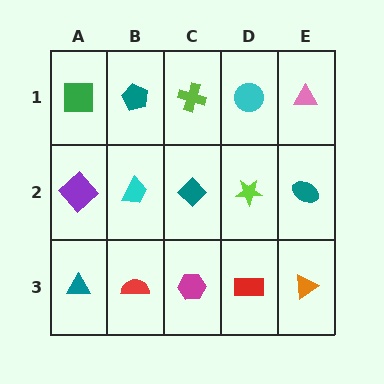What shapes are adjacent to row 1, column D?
A lime star (row 2, column D), a lime cross (row 1, column C), a pink triangle (row 1, column E).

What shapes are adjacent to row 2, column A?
A green square (row 1, column A), a teal triangle (row 3, column A), a cyan trapezoid (row 2, column B).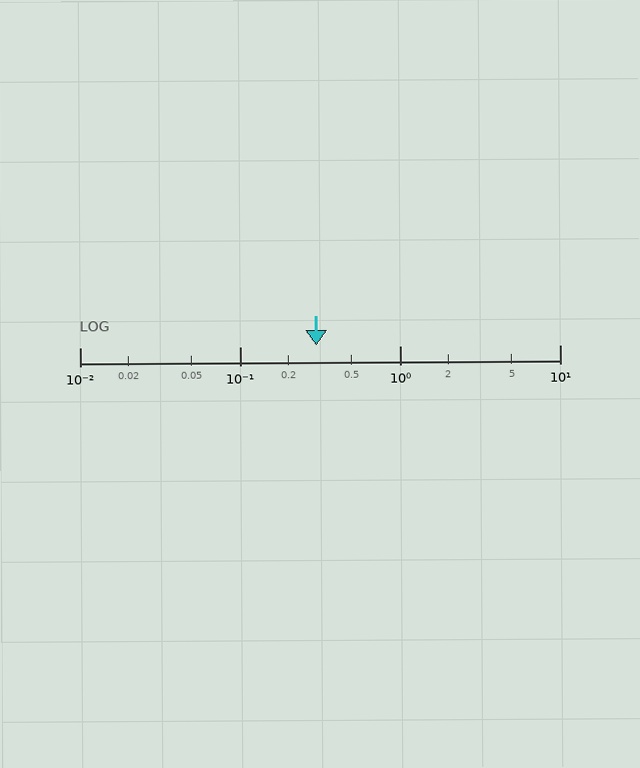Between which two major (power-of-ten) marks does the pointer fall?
The pointer is between 0.1 and 1.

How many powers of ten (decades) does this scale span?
The scale spans 3 decades, from 0.01 to 10.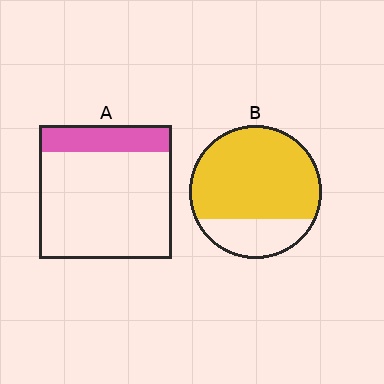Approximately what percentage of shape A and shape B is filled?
A is approximately 20% and B is approximately 75%.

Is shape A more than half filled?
No.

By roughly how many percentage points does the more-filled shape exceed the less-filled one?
By roughly 55 percentage points (B over A).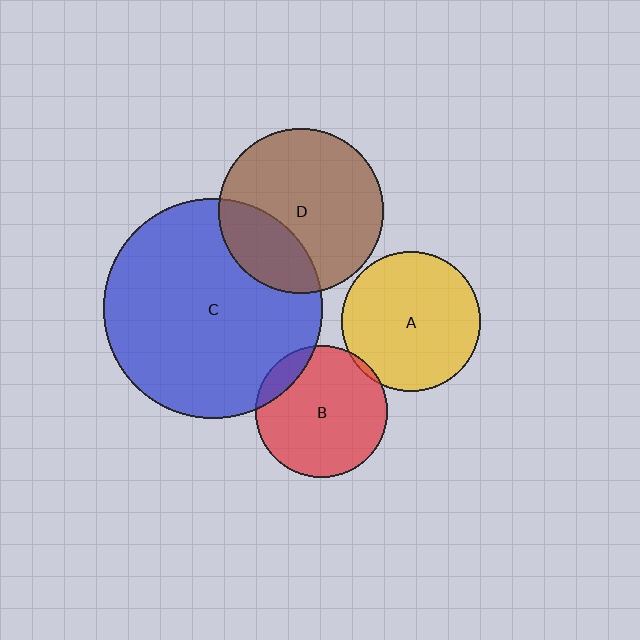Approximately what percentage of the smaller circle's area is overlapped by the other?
Approximately 10%.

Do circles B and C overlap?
Yes.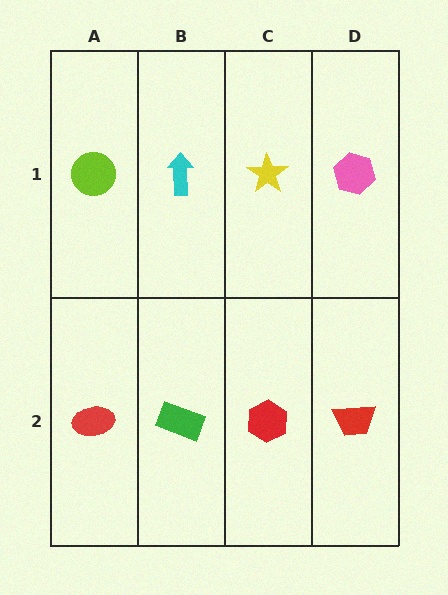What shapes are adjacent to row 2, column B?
A cyan arrow (row 1, column B), a red ellipse (row 2, column A), a red hexagon (row 2, column C).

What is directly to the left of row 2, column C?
A green rectangle.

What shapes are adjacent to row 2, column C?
A yellow star (row 1, column C), a green rectangle (row 2, column B), a red trapezoid (row 2, column D).